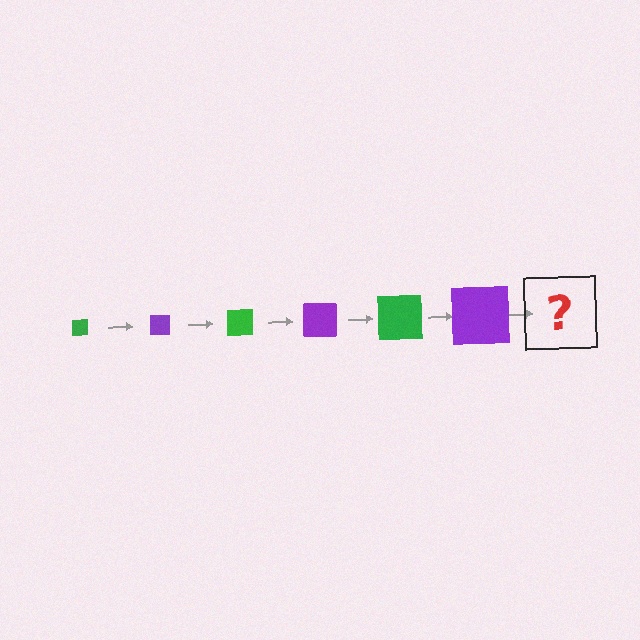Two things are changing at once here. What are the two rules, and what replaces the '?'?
The two rules are that the square grows larger each step and the color cycles through green and purple. The '?' should be a green square, larger than the previous one.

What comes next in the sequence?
The next element should be a green square, larger than the previous one.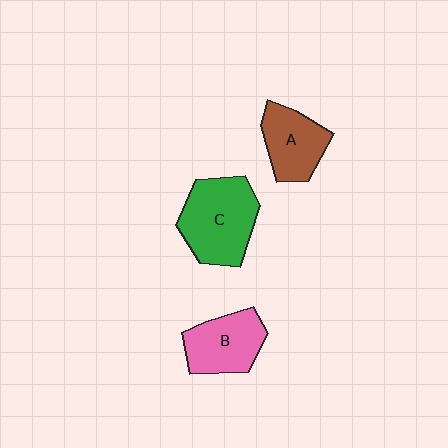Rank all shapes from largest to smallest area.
From largest to smallest: C (green), B (pink), A (brown).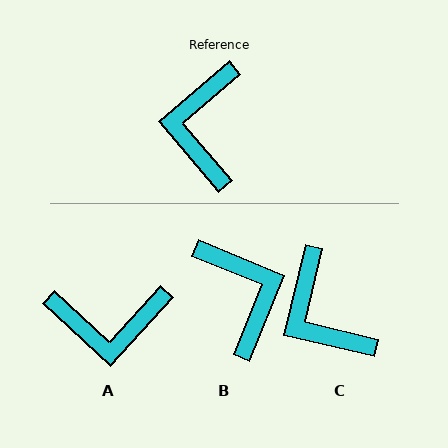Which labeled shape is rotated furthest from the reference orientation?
B, about 153 degrees away.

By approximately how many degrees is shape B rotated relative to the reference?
Approximately 153 degrees clockwise.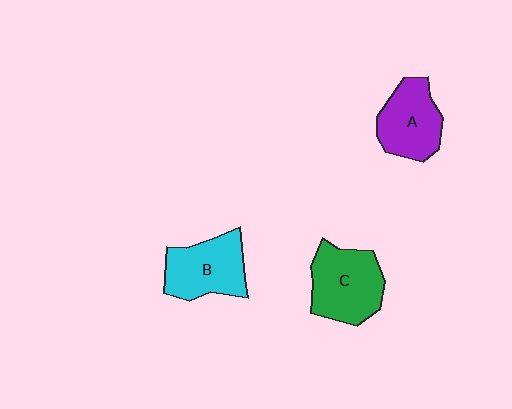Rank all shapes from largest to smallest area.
From largest to smallest: C (green), B (cyan), A (purple).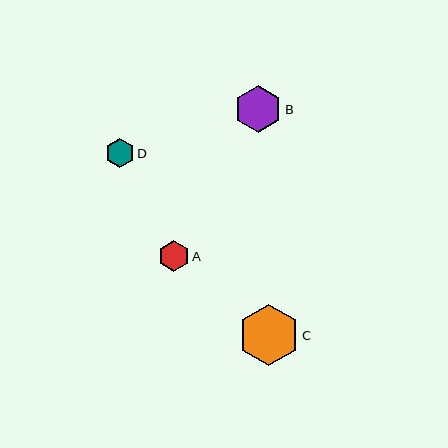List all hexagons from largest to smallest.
From largest to smallest: C, B, A, D.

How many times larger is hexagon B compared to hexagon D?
Hexagon B is approximately 1.7 times the size of hexagon D.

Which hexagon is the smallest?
Hexagon D is the smallest with a size of approximately 29 pixels.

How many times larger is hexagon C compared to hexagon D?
Hexagon C is approximately 2.1 times the size of hexagon D.